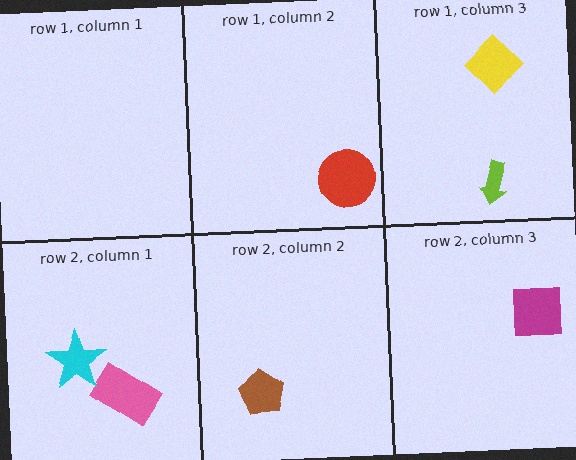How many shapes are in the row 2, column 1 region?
2.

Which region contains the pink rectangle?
The row 2, column 1 region.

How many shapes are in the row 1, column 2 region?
1.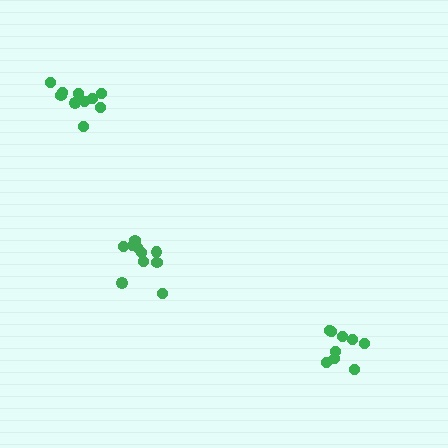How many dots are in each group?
Group 1: 9 dots, Group 2: 10 dots, Group 3: 10 dots (29 total).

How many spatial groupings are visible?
There are 3 spatial groupings.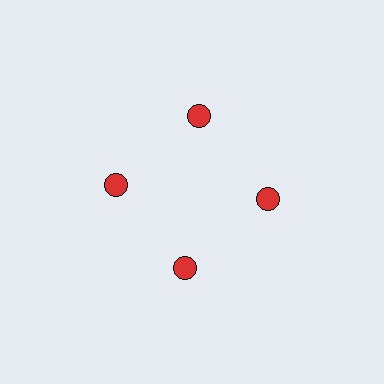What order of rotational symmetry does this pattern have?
This pattern has 4-fold rotational symmetry.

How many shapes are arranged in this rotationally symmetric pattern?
There are 4 shapes, arranged in 4 groups of 1.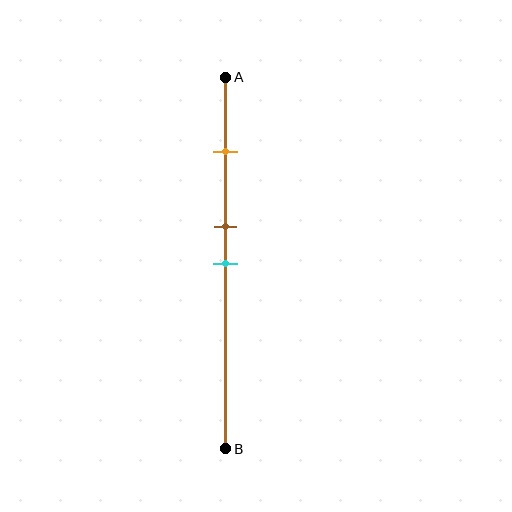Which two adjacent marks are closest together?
The brown and cyan marks are the closest adjacent pair.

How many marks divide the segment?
There are 3 marks dividing the segment.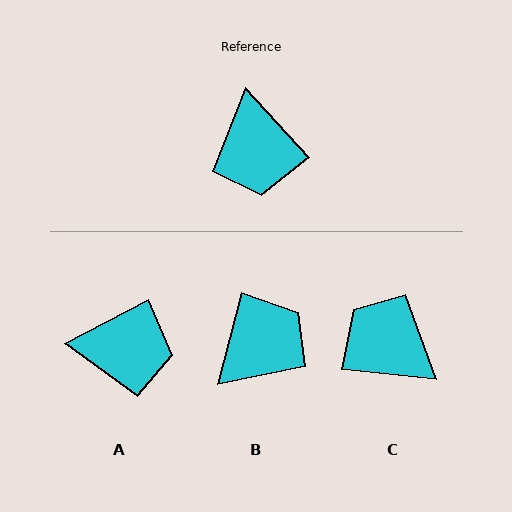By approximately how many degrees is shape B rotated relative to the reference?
Approximately 123 degrees counter-clockwise.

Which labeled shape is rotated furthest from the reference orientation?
C, about 139 degrees away.